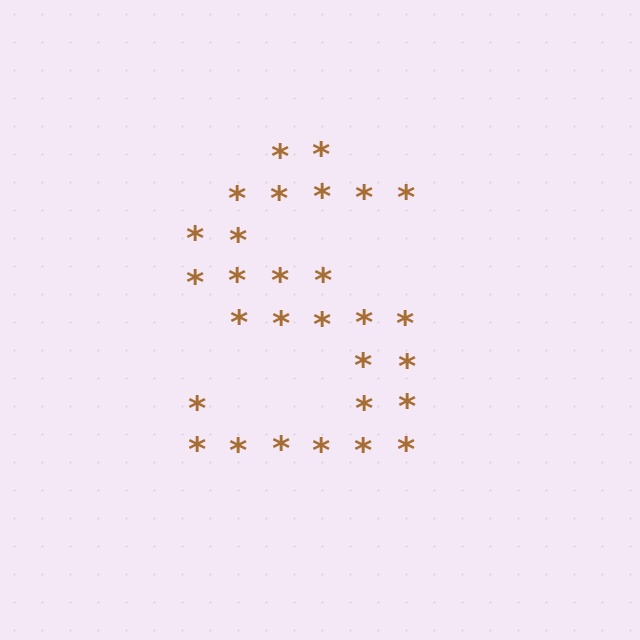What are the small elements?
The small elements are asterisks.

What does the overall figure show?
The overall figure shows the letter S.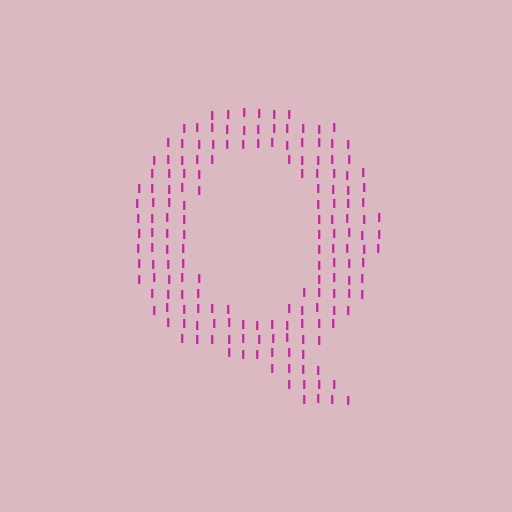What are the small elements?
The small elements are letter I's.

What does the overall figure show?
The overall figure shows the letter Q.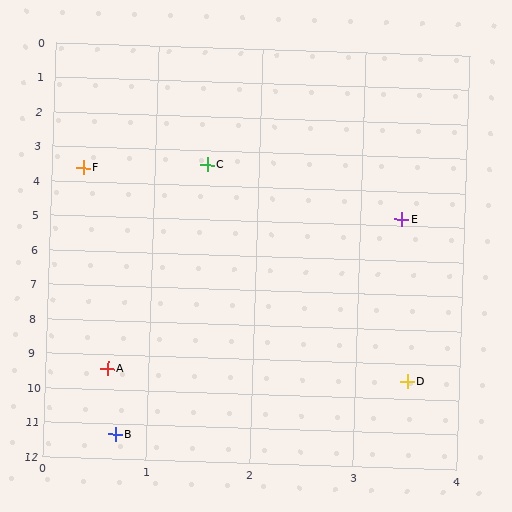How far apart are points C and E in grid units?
Points C and E are about 2.4 grid units apart.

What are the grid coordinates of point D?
Point D is at approximately (3.5, 9.5).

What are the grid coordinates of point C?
Point C is at approximately (1.5, 3.4).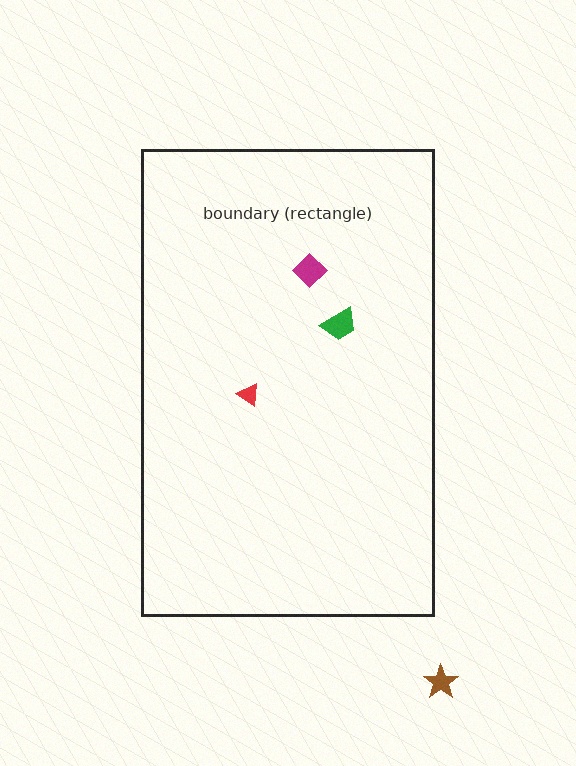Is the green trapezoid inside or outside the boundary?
Inside.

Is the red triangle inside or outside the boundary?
Inside.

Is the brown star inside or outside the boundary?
Outside.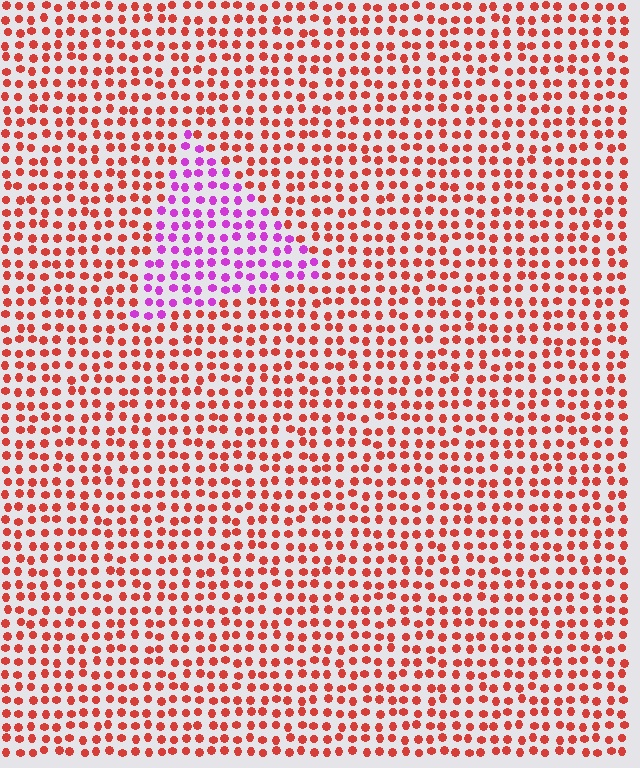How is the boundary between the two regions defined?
The boundary is defined purely by a slight shift in hue (about 64 degrees). Spacing, size, and orientation are identical on both sides.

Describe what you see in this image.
The image is filled with small red elements in a uniform arrangement. A triangle-shaped region is visible where the elements are tinted to a slightly different hue, forming a subtle color boundary.